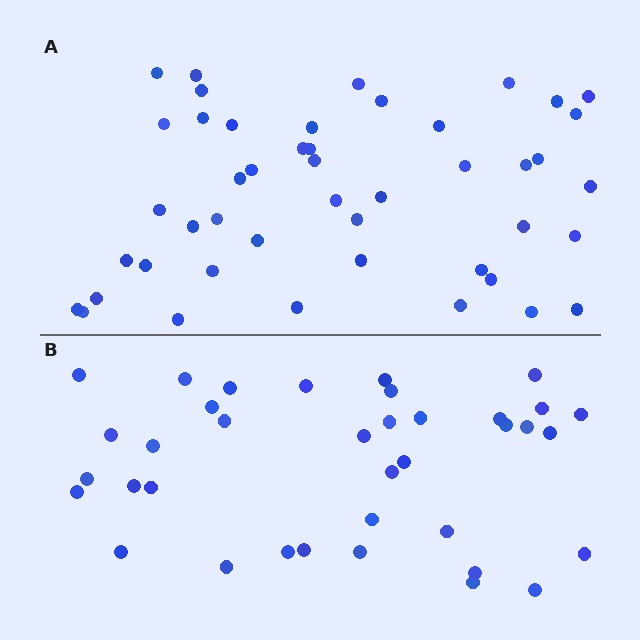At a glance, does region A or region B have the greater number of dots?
Region A (the top region) has more dots.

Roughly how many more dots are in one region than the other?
Region A has roughly 8 or so more dots than region B.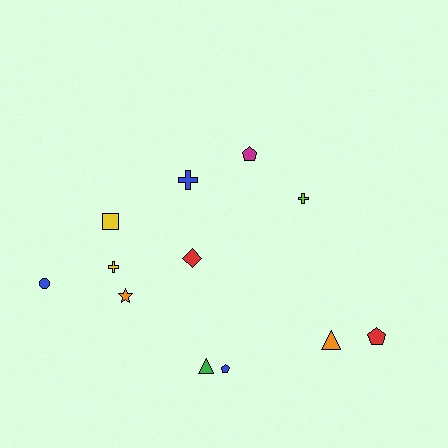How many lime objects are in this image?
There is 1 lime object.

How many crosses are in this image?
There are 3 crosses.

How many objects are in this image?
There are 12 objects.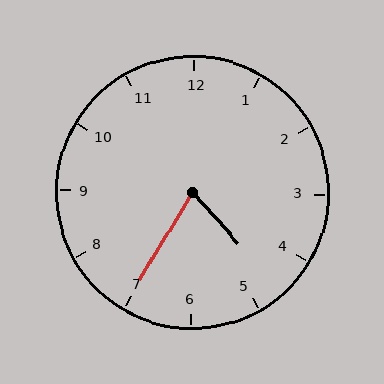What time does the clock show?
4:35.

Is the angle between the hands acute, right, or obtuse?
It is acute.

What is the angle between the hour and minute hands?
Approximately 72 degrees.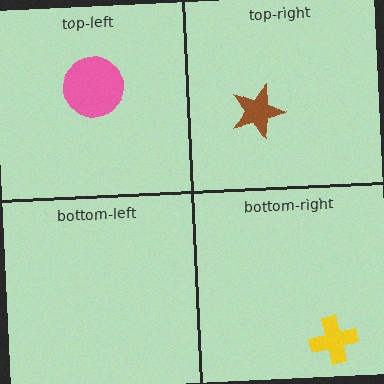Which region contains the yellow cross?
The bottom-right region.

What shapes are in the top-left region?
The pink circle.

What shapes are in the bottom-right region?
The yellow cross.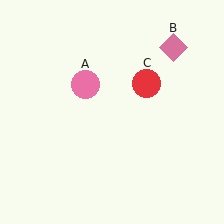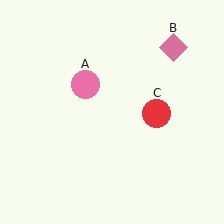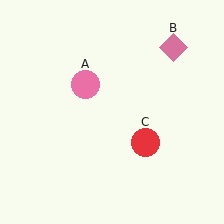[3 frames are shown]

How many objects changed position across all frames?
1 object changed position: red circle (object C).